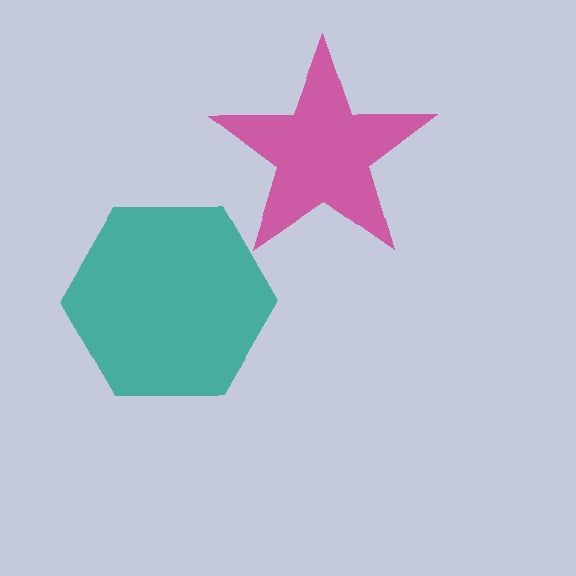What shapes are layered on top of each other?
The layered shapes are: a teal hexagon, a magenta star.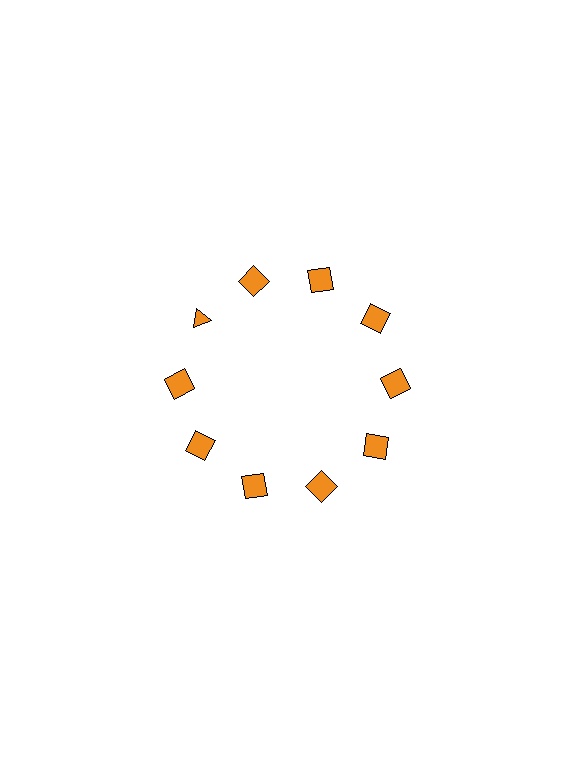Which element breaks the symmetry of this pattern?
The orange triangle at roughly the 10 o'clock position breaks the symmetry. All other shapes are orange squares.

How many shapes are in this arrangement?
There are 10 shapes arranged in a ring pattern.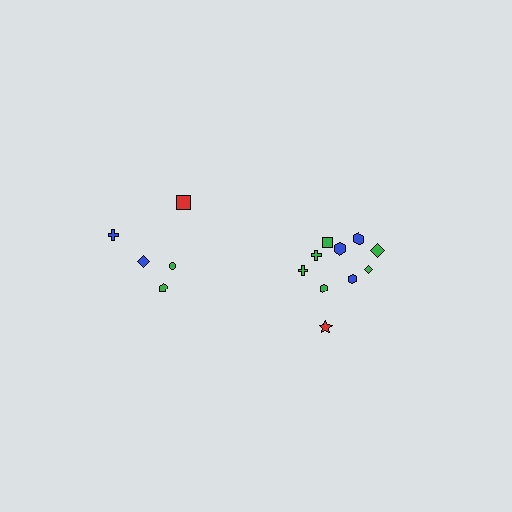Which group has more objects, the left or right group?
The right group.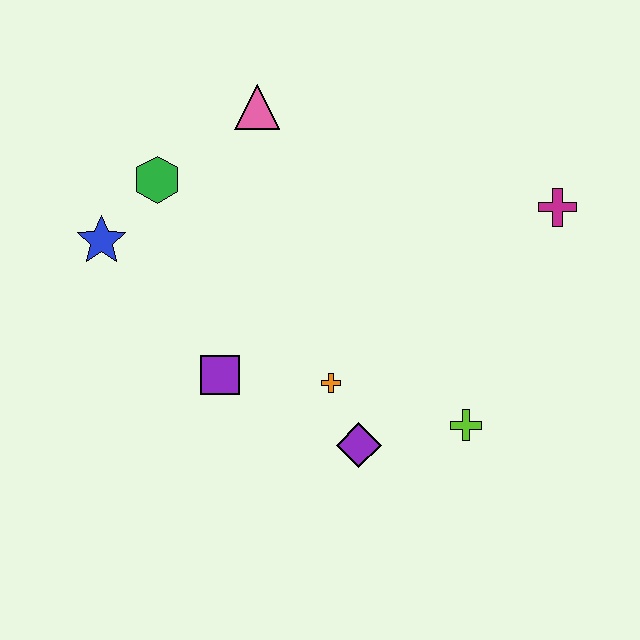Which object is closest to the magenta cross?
The lime cross is closest to the magenta cross.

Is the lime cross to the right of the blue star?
Yes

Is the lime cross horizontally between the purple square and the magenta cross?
Yes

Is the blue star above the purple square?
Yes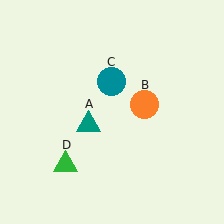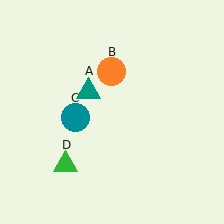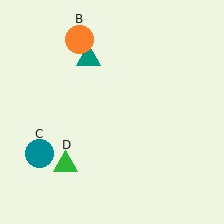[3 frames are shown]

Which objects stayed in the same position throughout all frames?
Green triangle (object D) remained stationary.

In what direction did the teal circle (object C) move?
The teal circle (object C) moved down and to the left.